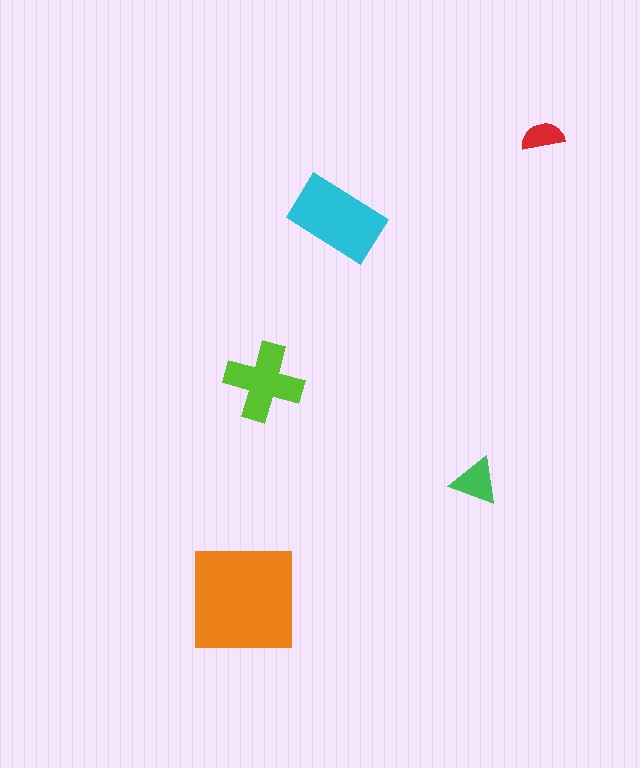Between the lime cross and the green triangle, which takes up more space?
The lime cross.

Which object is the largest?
The orange square.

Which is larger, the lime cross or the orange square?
The orange square.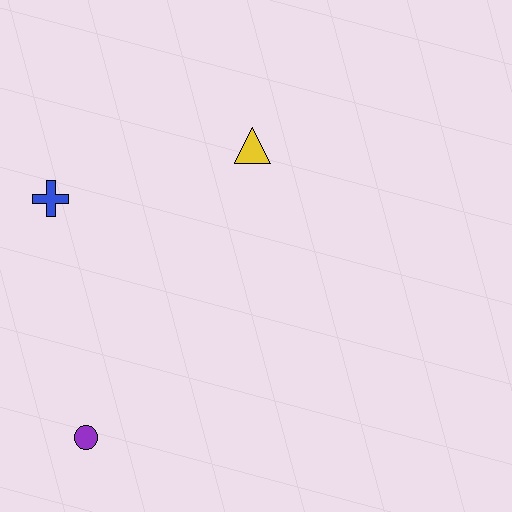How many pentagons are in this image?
There are no pentagons.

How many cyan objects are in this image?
There are no cyan objects.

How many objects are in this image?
There are 3 objects.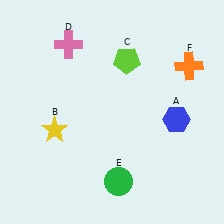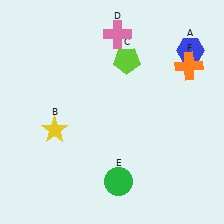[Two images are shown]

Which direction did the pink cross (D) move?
The pink cross (D) moved right.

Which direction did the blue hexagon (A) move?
The blue hexagon (A) moved up.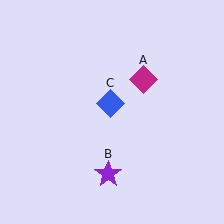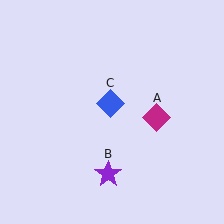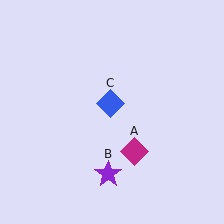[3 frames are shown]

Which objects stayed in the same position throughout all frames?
Purple star (object B) and blue diamond (object C) remained stationary.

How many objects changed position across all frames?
1 object changed position: magenta diamond (object A).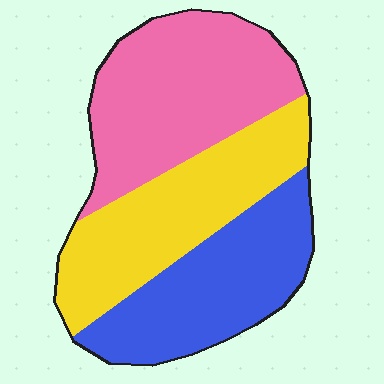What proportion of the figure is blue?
Blue covers around 30% of the figure.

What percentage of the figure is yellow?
Yellow takes up between a quarter and a half of the figure.